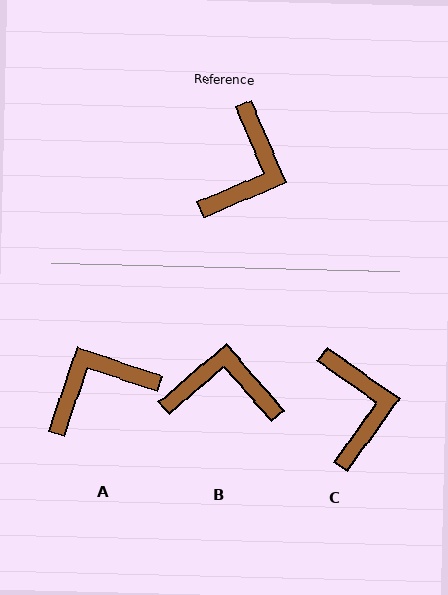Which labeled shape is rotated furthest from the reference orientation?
A, about 138 degrees away.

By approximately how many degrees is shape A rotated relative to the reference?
Approximately 138 degrees counter-clockwise.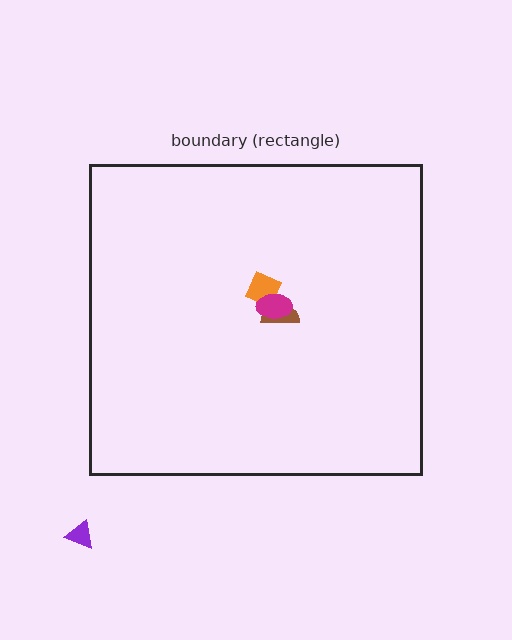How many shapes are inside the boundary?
3 inside, 1 outside.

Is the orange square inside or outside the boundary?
Inside.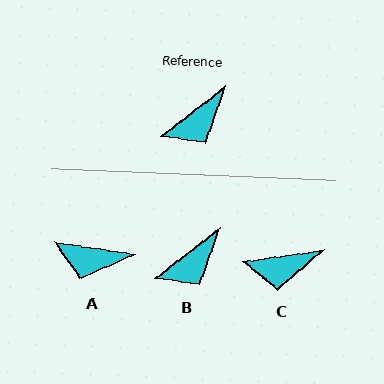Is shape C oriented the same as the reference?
No, it is off by about 30 degrees.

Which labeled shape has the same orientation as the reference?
B.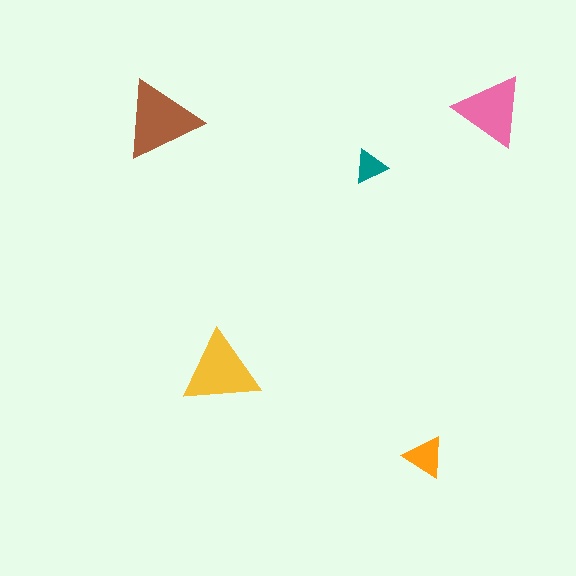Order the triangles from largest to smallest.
the brown one, the yellow one, the pink one, the orange one, the teal one.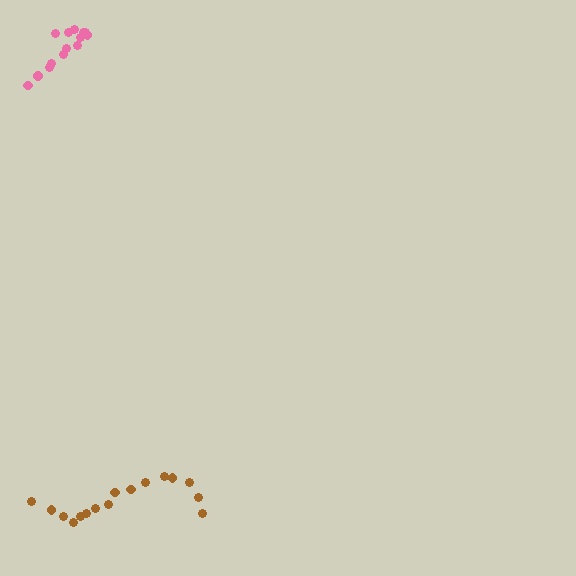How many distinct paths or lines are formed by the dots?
There are 2 distinct paths.